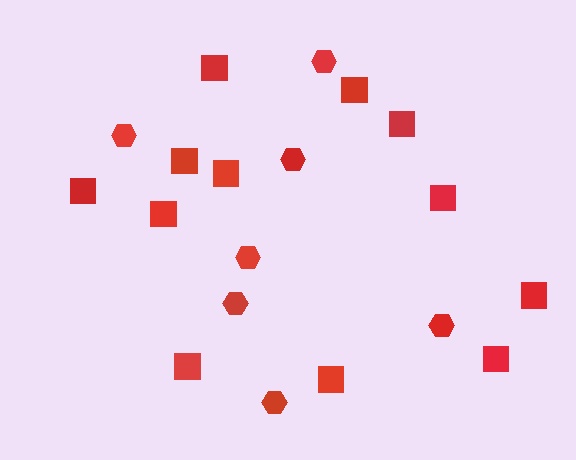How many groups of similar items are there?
There are 2 groups: one group of hexagons (7) and one group of squares (12).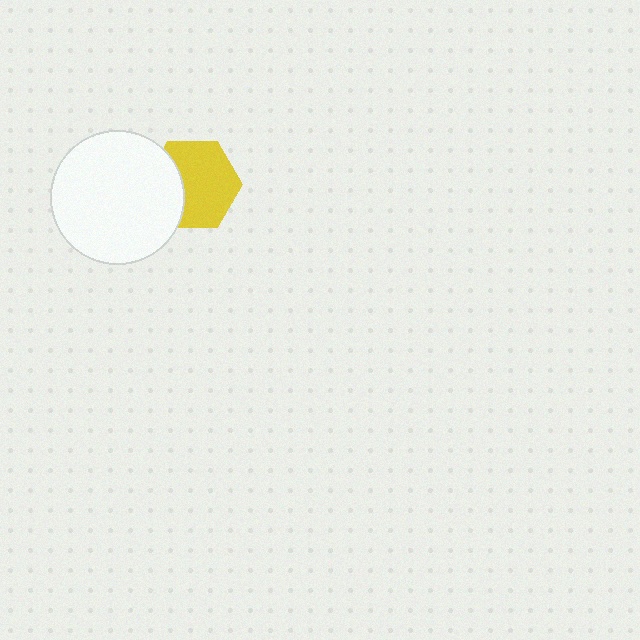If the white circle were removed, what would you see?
You would see the complete yellow hexagon.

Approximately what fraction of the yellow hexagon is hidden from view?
Roughly 32% of the yellow hexagon is hidden behind the white circle.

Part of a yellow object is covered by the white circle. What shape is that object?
It is a hexagon.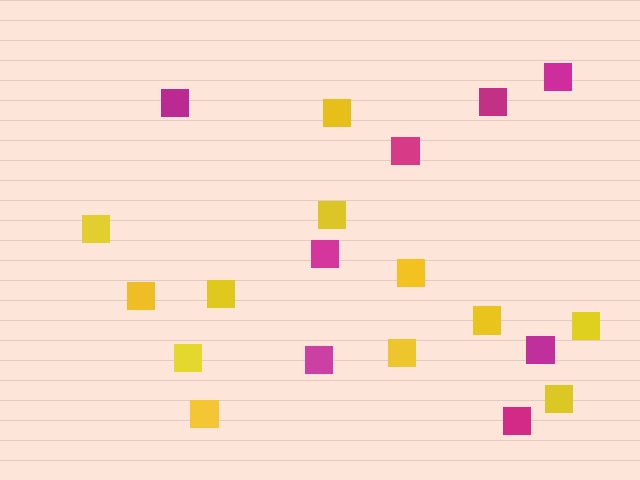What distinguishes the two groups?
There are 2 groups: one group of magenta squares (8) and one group of yellow squares (12).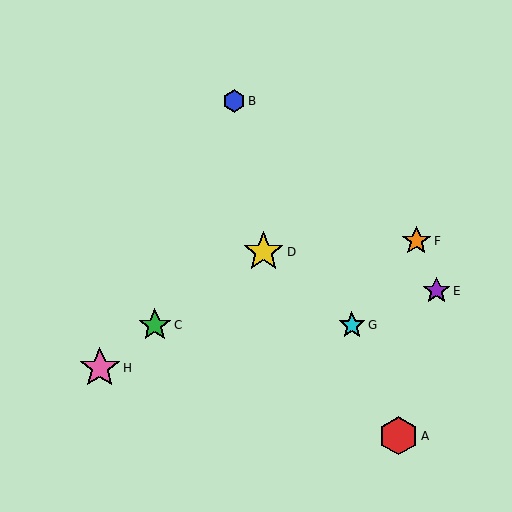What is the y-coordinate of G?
Object G is at y≈325.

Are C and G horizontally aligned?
Yes, both are at y≈325.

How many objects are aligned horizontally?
2 objects (C, G) are aligned horizontally.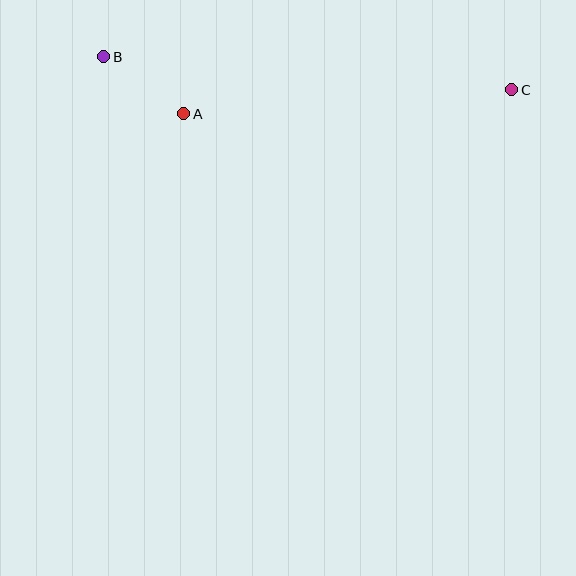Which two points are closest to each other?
Points A and B are closest to each other.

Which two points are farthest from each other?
Points B and C are farthest from each other.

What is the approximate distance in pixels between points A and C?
The distance between A and C is approximately 329 pixels.